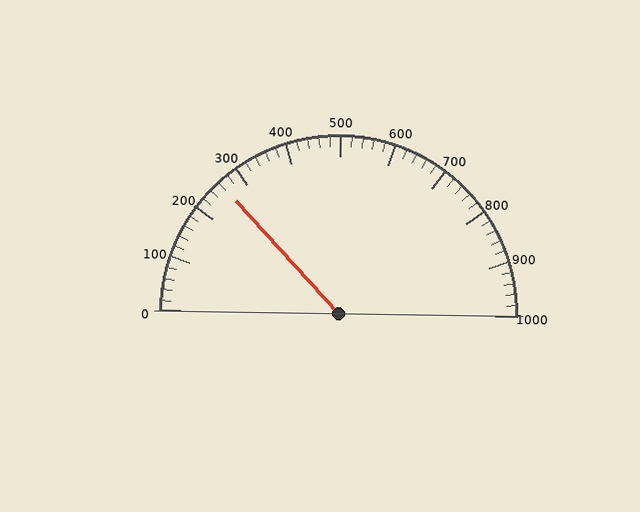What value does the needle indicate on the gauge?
The needle indicates approximately 260.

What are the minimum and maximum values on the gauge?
The gauge ranges from 0 to 1000.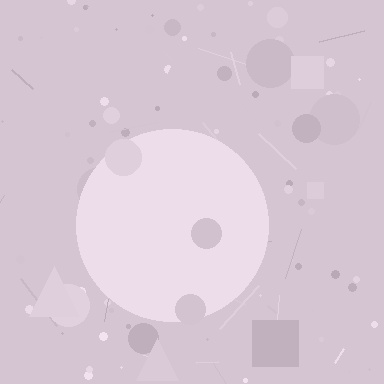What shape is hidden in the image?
A circle is hidden in the image.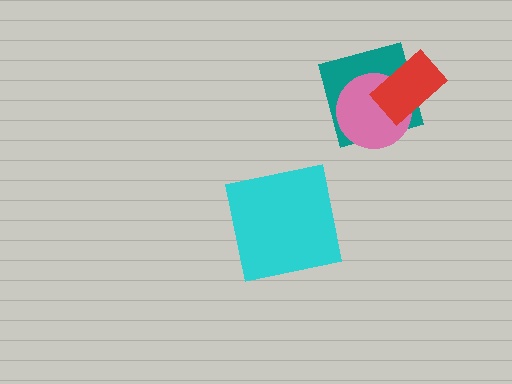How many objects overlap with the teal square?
2 objects overlap with the teal square.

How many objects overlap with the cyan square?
0 objects overlap with the cyan square.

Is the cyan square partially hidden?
No, no other shape covers it.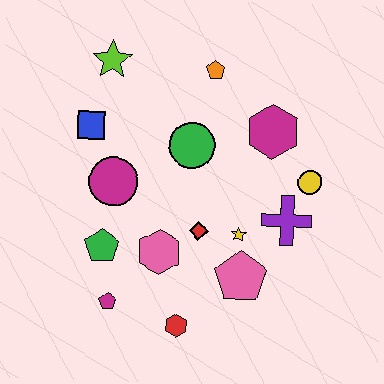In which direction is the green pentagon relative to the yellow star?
The green pentagon is to the left of the yellow star.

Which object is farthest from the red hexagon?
The lime star is farthest from the red hexagon.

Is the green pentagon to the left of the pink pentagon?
Yes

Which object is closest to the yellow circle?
The purple cross is closest to the yellow circle.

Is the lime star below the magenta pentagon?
No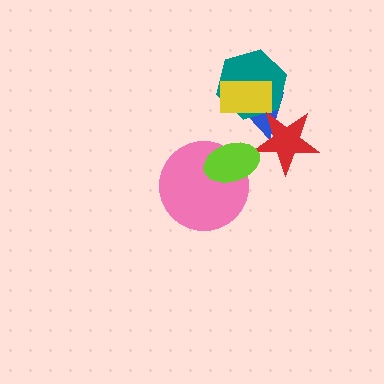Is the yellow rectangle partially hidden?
No, no other shape covers it.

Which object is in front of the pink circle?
The lime ellipse is in front of the pink circle.